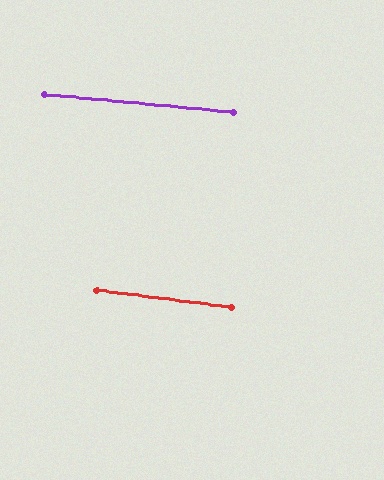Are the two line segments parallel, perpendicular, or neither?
Parallel — their directions differ by only 1.6°.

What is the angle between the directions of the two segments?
Approximately 2 degrees.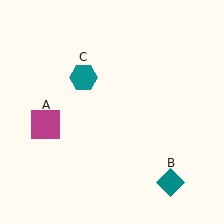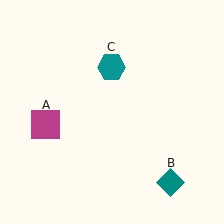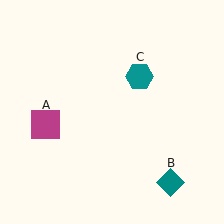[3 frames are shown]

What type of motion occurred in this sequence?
The teal hexagon (object C) rotated clockwise around the center of the scene.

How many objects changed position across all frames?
1 object changed position: teal hexagon (object C).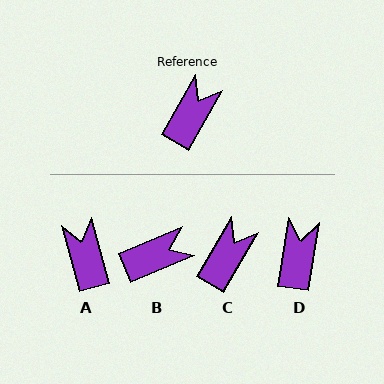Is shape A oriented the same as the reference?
No, it is off by about 44 degrees.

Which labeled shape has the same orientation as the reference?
C.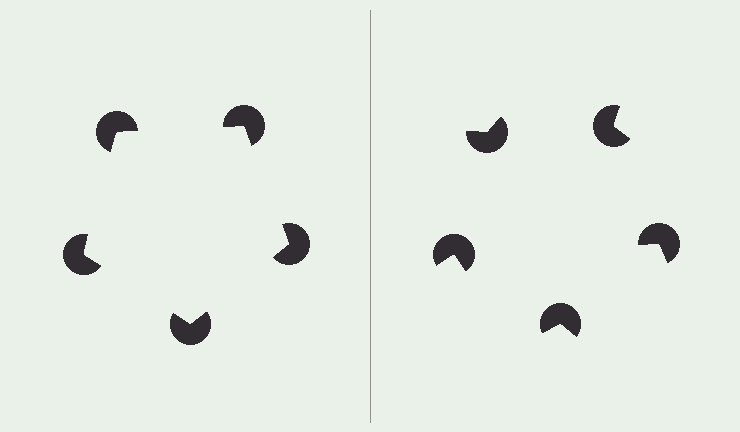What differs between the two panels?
The pac-man discs are positioned identically on both sides; only the wedge orientations differ. On the left they align to a pentagon; on the right they are misaligned.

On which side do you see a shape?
An illusory pentagon appears on the left side. On the right side the wedge cuts are rotated, so no coherent shape forms.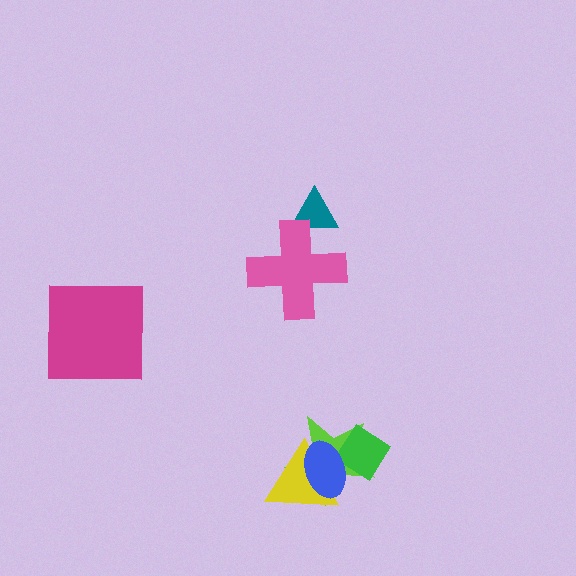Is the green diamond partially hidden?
Yes, it is partially covered by another shape.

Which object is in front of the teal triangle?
The pink cross is in front of the teal triangle.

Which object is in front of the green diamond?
The blue ellipse is in front of the green diamond.